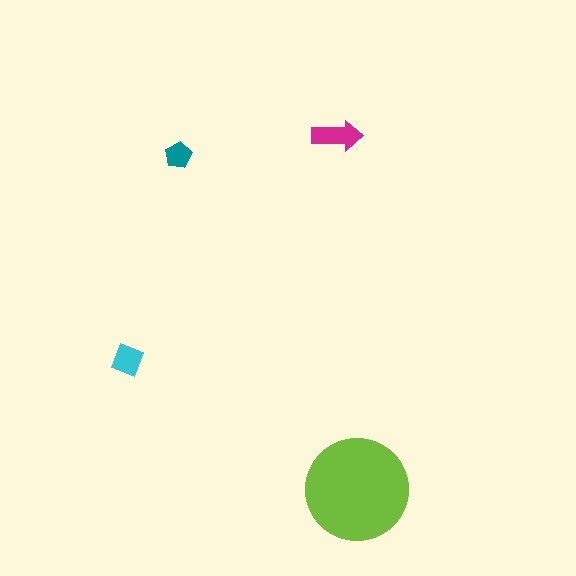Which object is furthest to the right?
The lime circle is rightmost.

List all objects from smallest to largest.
The teal pentagon, the cyan diamond, the magenta arrow, the lime circle.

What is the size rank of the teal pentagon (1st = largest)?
4th.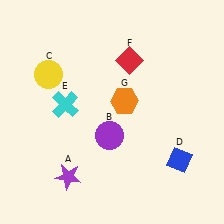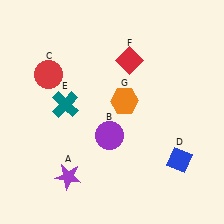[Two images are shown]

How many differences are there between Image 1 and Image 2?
There are 2 differences between the two images.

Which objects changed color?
C changed from yellow to red. E changed from cyan to teal.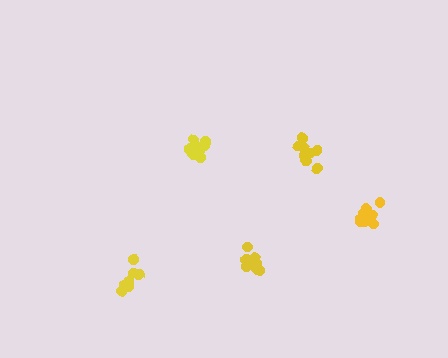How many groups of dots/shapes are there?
There are 5 groups.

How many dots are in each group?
Group 1: 8 dots, Group 2: 9 dots, Group 3: 12 dots, Group 4: 10 dots, Group 5: 8 dots (47 total).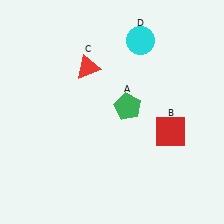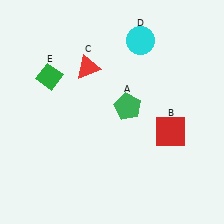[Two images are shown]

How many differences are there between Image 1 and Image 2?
There is 1 difference between the two images.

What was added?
A green diamond (E) was added in Image 2.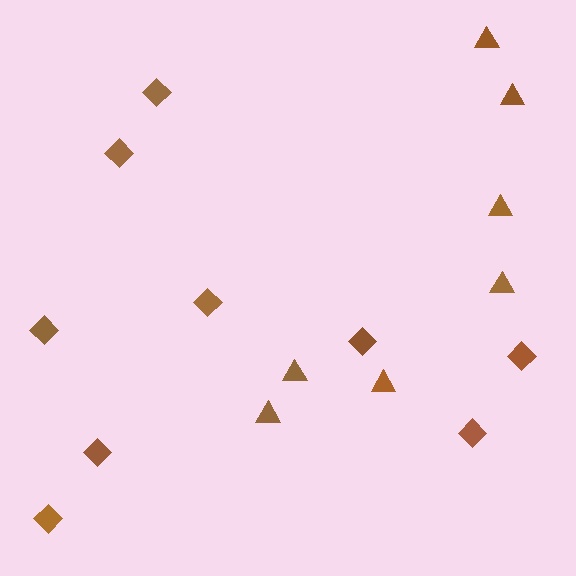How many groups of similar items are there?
There are 2 groups: one group of triangles (7) and one group of diamonds (9).